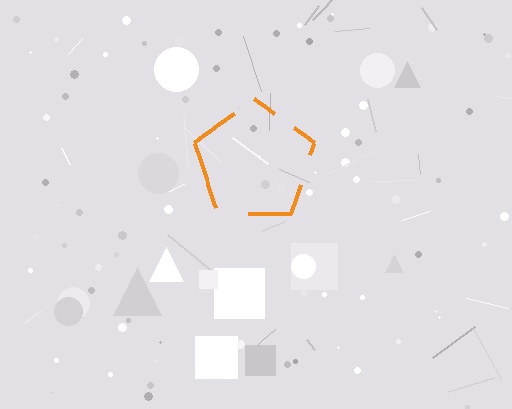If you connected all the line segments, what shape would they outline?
They would outline a pentagon.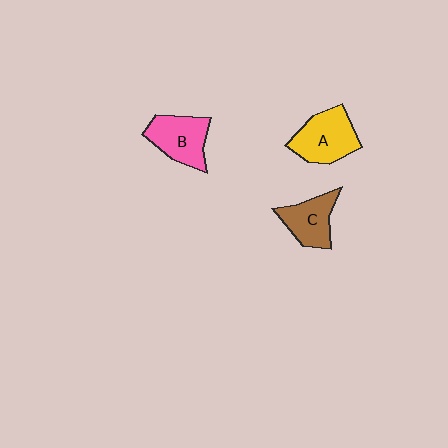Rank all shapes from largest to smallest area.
From largest to smallest: A (yellow), B (pink), C (brown).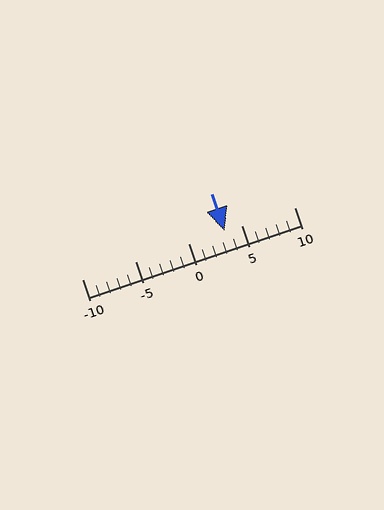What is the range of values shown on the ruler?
The ruler shows values from -10 to 10.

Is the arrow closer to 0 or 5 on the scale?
The arrow is closer to 5.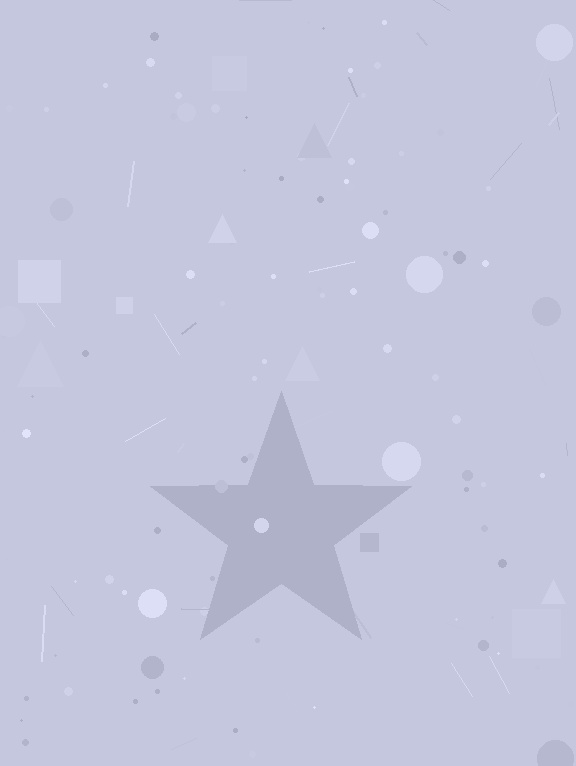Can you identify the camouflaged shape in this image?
The camouflaged shape is a star.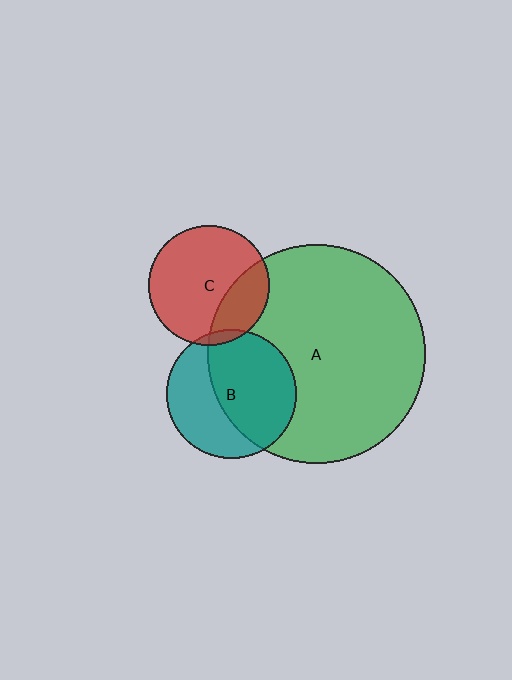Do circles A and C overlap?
Yes.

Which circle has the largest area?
Circle A (green).